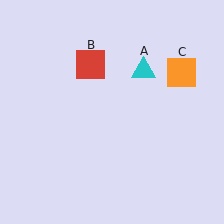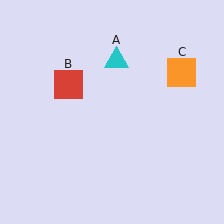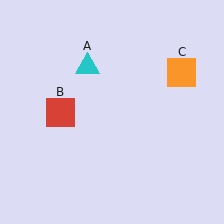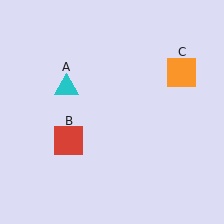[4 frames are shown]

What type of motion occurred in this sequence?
The cyan triangle (object A), red square (object B) rotated counterclockwise around the center of the scene.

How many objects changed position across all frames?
2 objects changed position: cyan triangle (object A), red square (object B).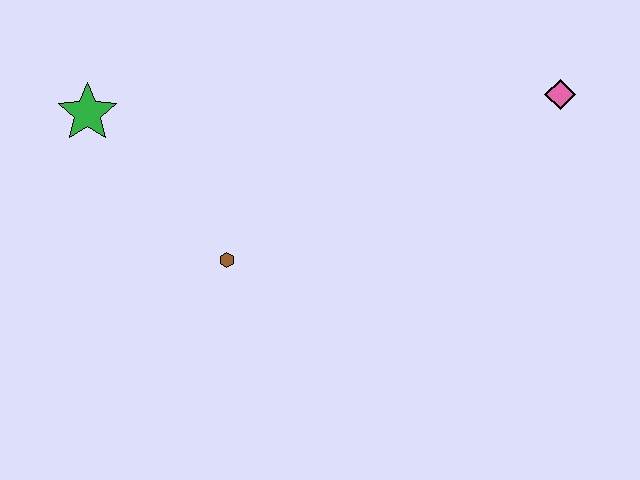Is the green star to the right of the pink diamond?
No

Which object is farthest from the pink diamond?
The green star is farthest from the pink diamond.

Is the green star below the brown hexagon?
No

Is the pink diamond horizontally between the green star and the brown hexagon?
No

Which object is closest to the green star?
The brown hexagon is closest to the green star.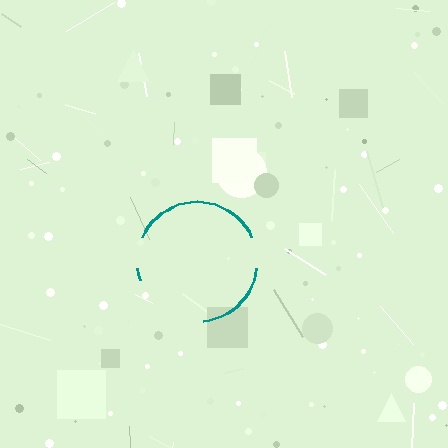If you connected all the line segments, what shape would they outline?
They would outline a circle.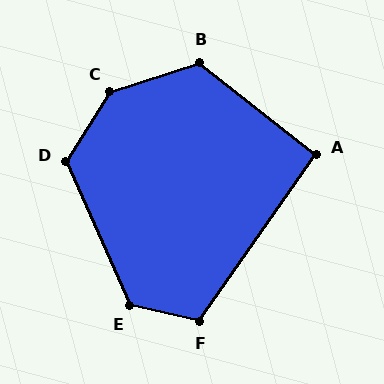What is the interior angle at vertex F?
Approximately 112 degrees (obtuse).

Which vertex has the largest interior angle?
C, at approximately 140 degrees.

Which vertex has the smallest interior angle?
A, at approximately 93 degrees.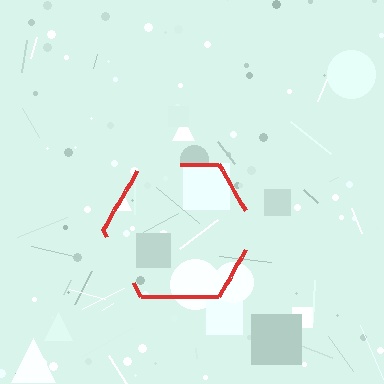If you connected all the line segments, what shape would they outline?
They would outline a hexagon.